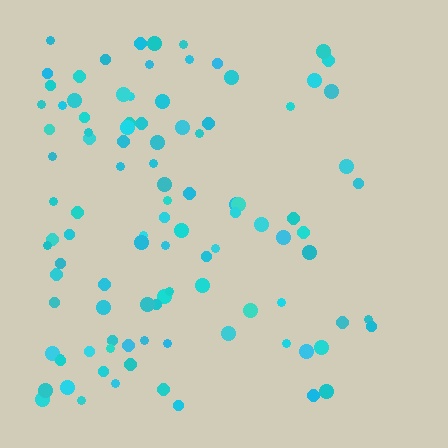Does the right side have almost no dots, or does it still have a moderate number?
Still a moderate number, just noticeably fewer than the left.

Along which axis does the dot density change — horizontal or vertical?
Horizontal.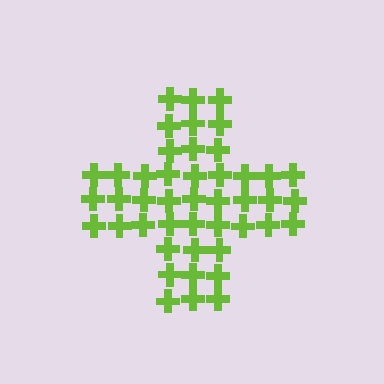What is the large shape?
The large shape is a cross.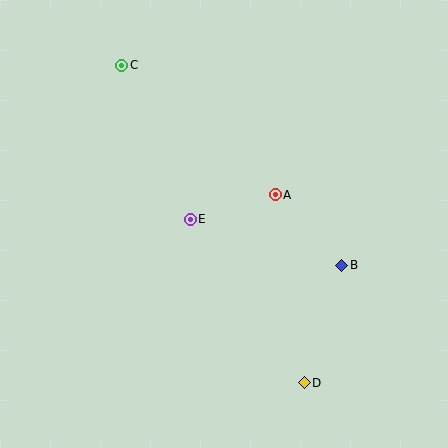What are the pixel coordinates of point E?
Point E is at (190, 219).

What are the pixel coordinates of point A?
Point A is at (275, 195).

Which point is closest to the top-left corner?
Point C is closest to the top-left corner.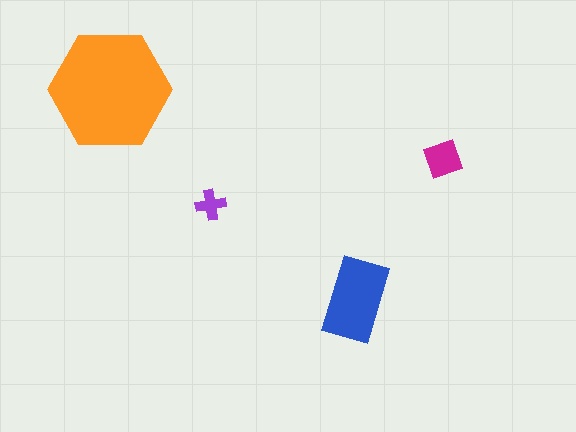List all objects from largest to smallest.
The orange hexagon, the blue rectangle, the magenta square, the purple cross.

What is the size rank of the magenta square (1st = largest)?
3rd.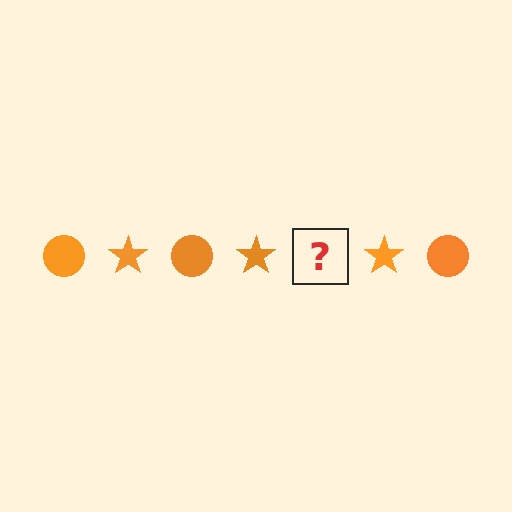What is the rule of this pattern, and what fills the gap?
The rule is that the pattern cycles through circle, star shapes in orange. The gap should be filled with an orange circle.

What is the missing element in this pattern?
The missing element is an orange circle.